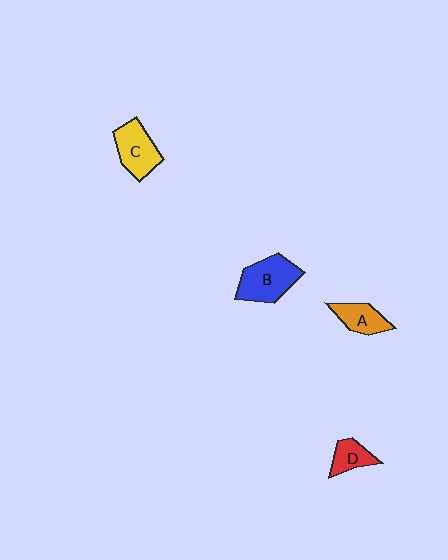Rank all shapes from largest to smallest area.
From largest to smallest: B (blue), C (yellow), A (orange), D (red).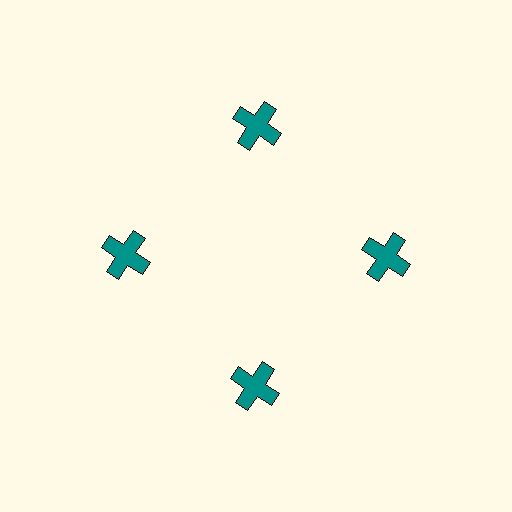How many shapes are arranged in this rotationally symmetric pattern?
There are 4 shapes, arranged in 4 groups of 1.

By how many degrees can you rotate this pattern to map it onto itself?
The pattern maps onto itself every 90 degrees of rotation.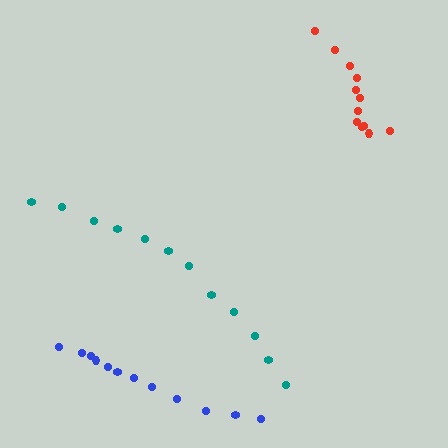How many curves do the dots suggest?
There are 3 distinct paths.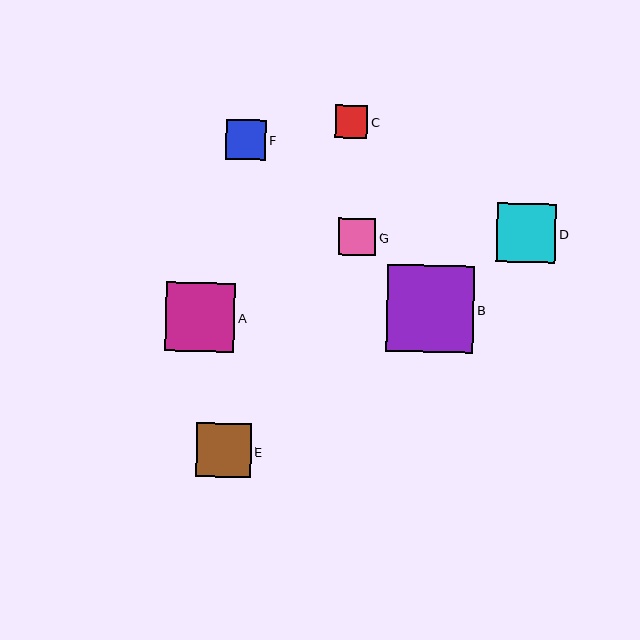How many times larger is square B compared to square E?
Square B is approximately 1.6 times the size of square E.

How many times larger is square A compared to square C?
Square A is approximately 2.1 times the size of square C.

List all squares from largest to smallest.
From largest to smallest: B, A, D, E, F, G, C.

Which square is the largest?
Square B is the largest with a size of approximately 87 pixels.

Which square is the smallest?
Square C is the smallest with a size of approximately 33 pixels.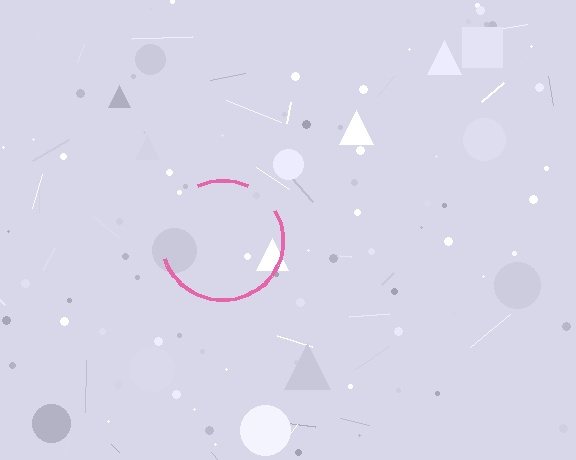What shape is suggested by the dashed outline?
The dashed outline suggests a circle.